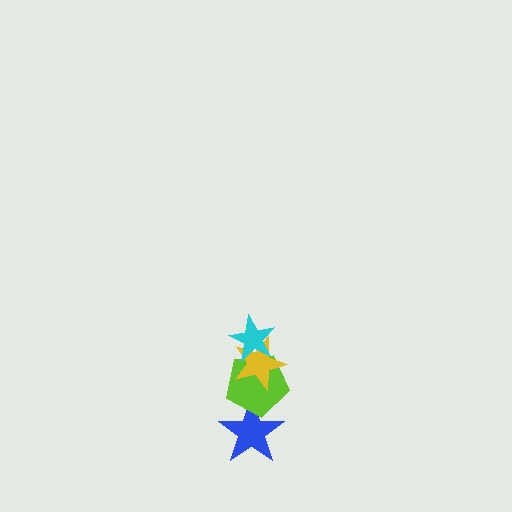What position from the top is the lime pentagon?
The lime pentagon is 3rd from the top.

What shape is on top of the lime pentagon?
The yellow star is on top of the lime pentagon.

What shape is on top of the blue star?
The lime pentagon is on top of the blue star.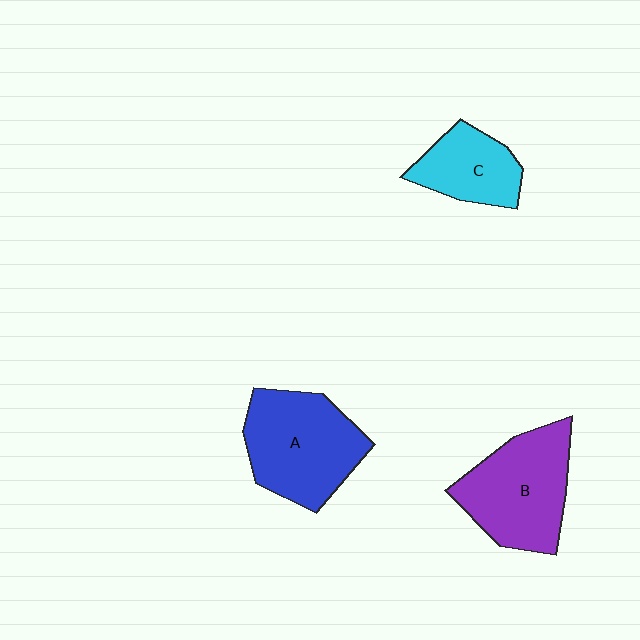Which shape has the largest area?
Shape A (blue).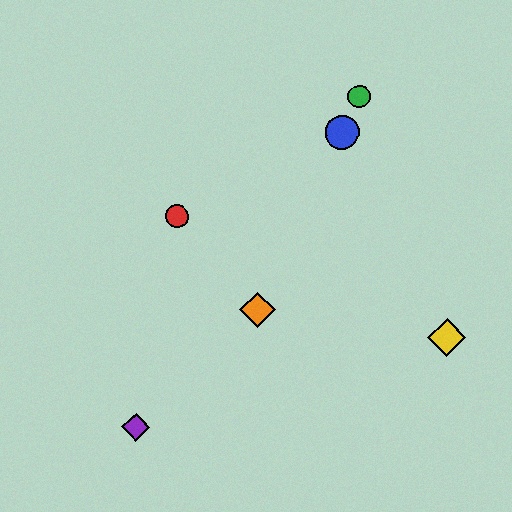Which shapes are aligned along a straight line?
The blue circle, the green circle, the orange diamond are aligned along a straight line.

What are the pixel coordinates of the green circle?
The green circle is at (359, 96).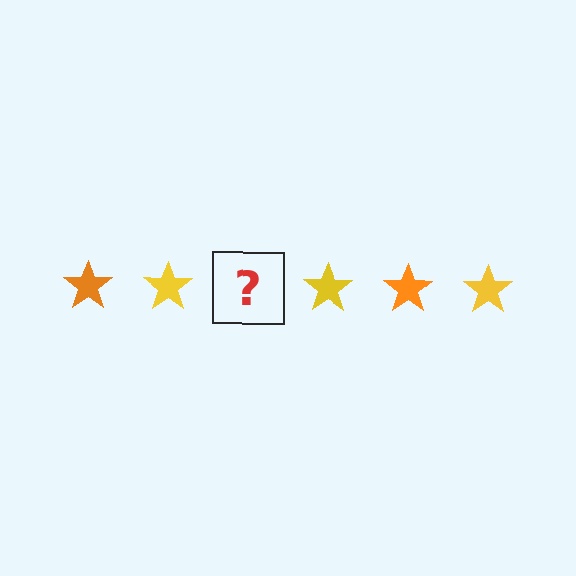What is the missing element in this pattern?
The missing element is an orange star.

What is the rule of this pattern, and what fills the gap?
The rule is that the pattern cycles through orange, yellow stars. The gap should be filled with an orange star.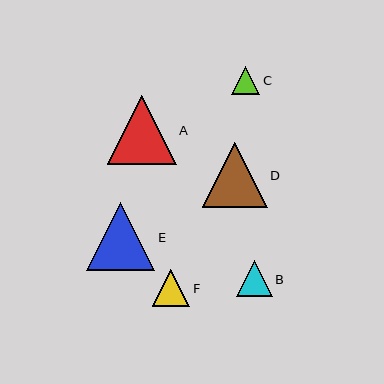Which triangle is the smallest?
Triangle C is the smallest with a size of approximately 28 pixels.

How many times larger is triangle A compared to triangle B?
Triangle A is approximately 1.9 times the size of triangle B.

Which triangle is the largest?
Triangle A is the largest with a size of approximately 69 pixels.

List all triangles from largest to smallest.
From largest to smallest: A, E, D, F, B, C.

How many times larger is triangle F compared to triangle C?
Triangle F is approximately 1.4 times the size of triangle C.